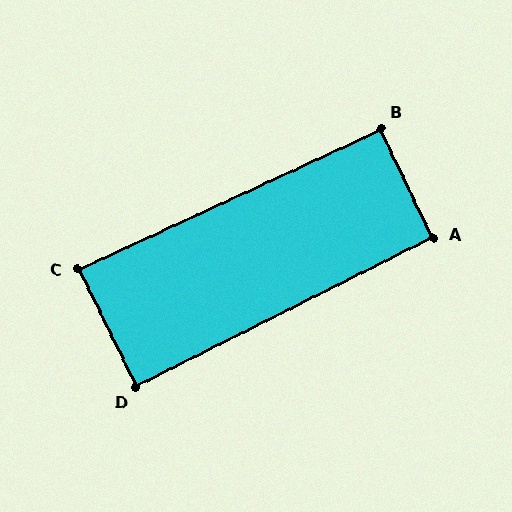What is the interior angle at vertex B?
Approximately 91 degrees (approximately right).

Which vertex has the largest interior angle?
A, at approximately 91 degrees.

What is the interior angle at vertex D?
Approximately 89 degrees (approximately right).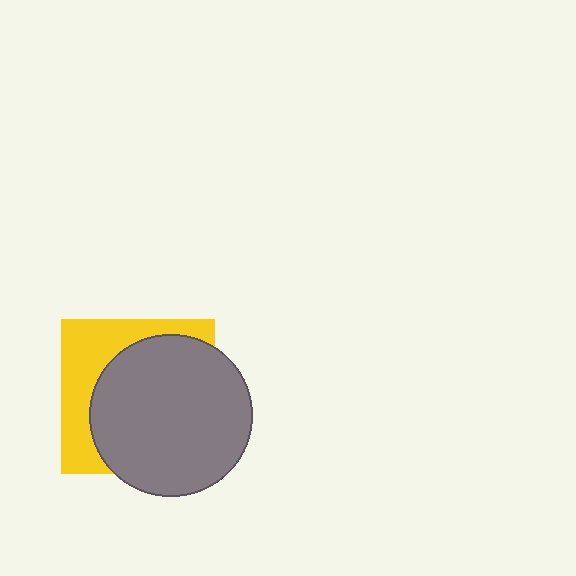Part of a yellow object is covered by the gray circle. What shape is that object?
It is a square.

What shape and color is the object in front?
The object in front is a gray circle.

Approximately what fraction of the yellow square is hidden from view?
Roughly 66% of the yellow square is hidden behind the gray circle.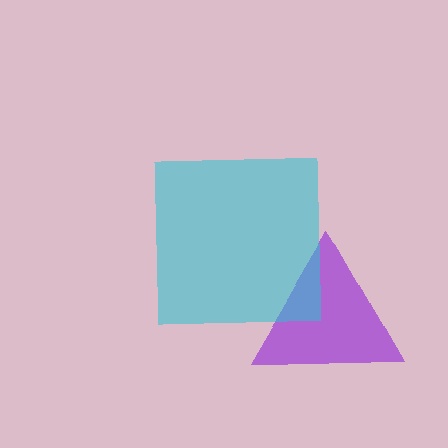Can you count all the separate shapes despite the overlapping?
Yes, there are 2 separate shapes.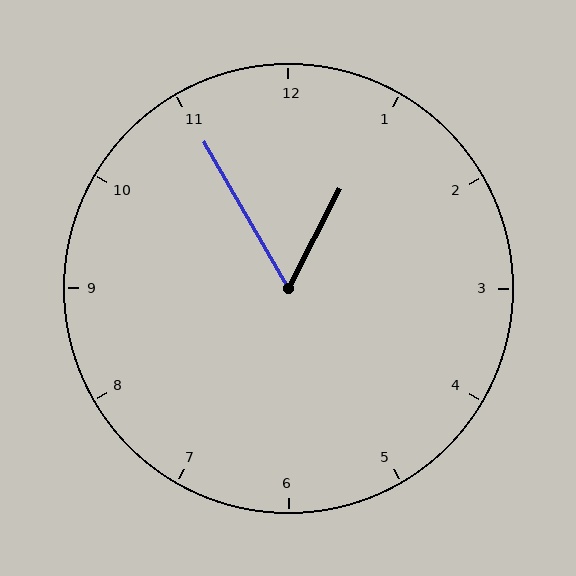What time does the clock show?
12:55.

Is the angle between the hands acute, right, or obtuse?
It is acute.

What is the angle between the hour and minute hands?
Approximately 58 degrees.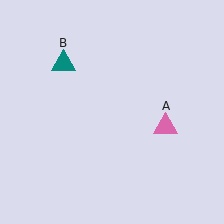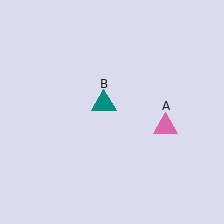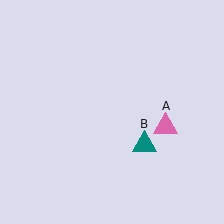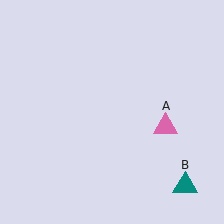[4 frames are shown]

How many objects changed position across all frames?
1 object changed position: teal triangle (object B).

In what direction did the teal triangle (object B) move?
The teal triangle (object B) moved down and to the right.